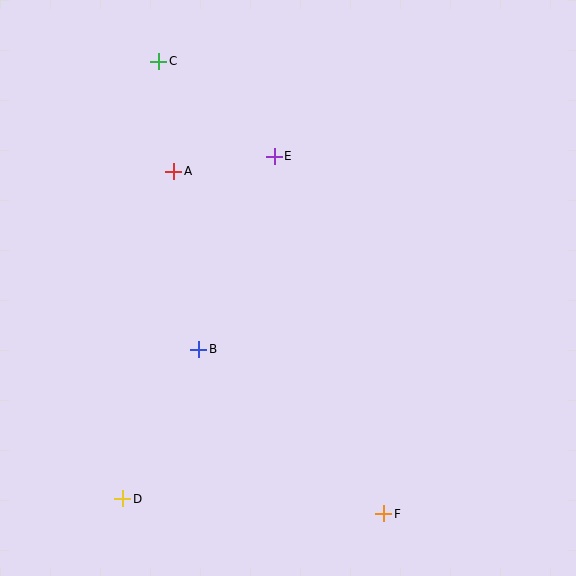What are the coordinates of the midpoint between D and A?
The midpoint between D and A is at (148, 335).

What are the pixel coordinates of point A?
Point A is at (174, 171).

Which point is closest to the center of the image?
Point B at (199, 349) is closest to the center.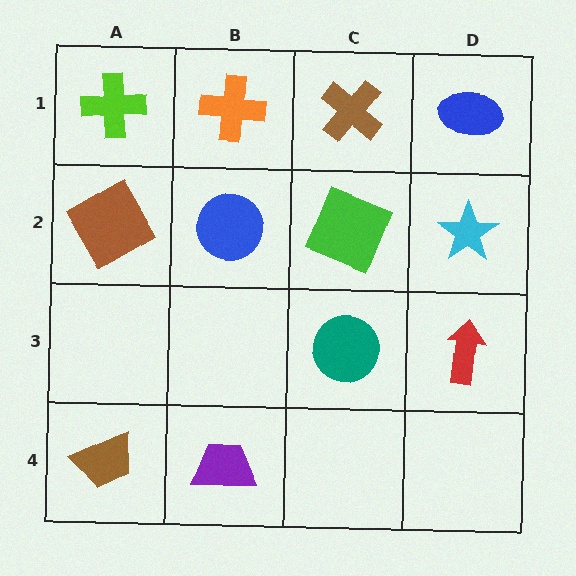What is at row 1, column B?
An orange cross.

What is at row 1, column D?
A blue ellipse.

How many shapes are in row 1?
4 shapes.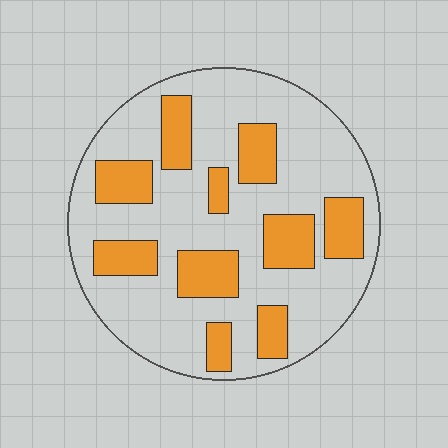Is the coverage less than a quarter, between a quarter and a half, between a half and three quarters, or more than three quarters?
Between a quarter and a half.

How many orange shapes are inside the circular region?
10.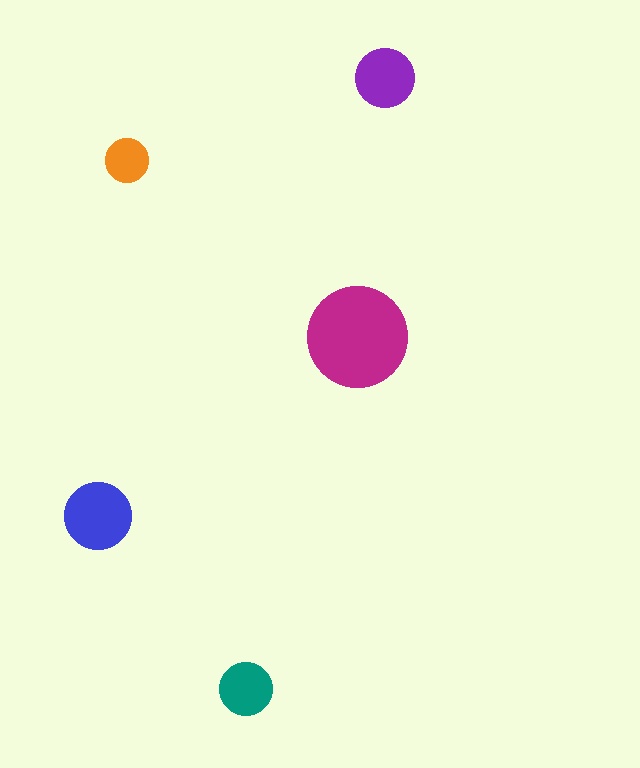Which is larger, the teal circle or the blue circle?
The blue one.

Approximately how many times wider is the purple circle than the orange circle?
About 1.5 times wider.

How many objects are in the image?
There are 5 objects in the image.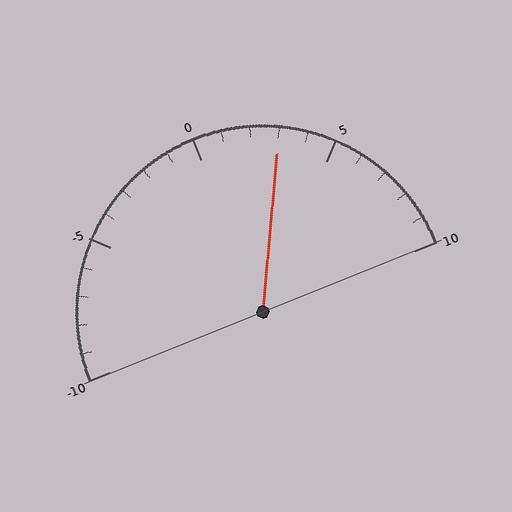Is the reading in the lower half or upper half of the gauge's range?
The reading is in the upper half of the range (-10 to 10).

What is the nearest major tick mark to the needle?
The nearest major tick mark is 5.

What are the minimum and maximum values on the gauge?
The gauge ranges from -10 to 10.